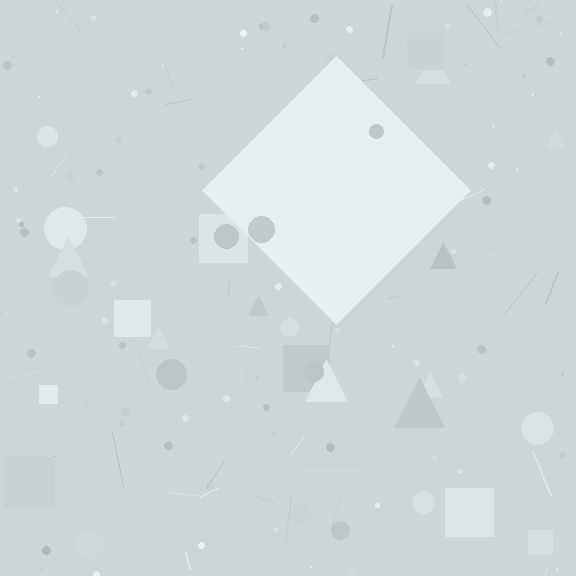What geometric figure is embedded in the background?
A diamond is embedded in the background.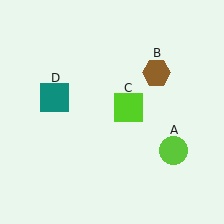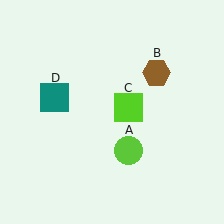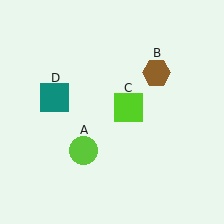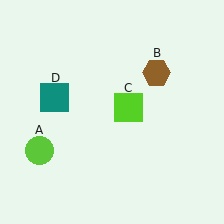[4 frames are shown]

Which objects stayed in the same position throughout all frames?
Brown hexagon (object B) and lime square (object C) and teal square (object D) remained stationary.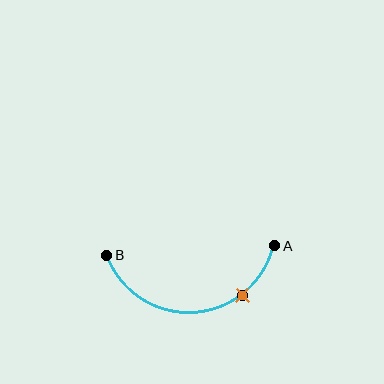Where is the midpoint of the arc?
The arc midpoint is the point on the curve farthest from the straight line joining A and B. It sits below that line.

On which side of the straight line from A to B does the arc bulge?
The arc bulges below the straight line connecting A and B.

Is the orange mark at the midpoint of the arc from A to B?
No. The orange mark lies on the arc but is closer to endpoint A. The arc midpoint would be at the point on the curve equidistant along the arc from both A and B.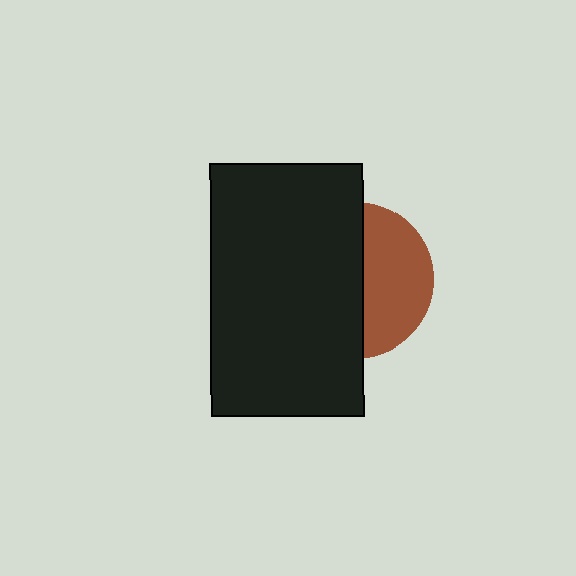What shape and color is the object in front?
The object in front is a black rectangle.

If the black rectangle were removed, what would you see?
You would see the complete brown circle.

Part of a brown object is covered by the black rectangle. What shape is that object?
It is a circle.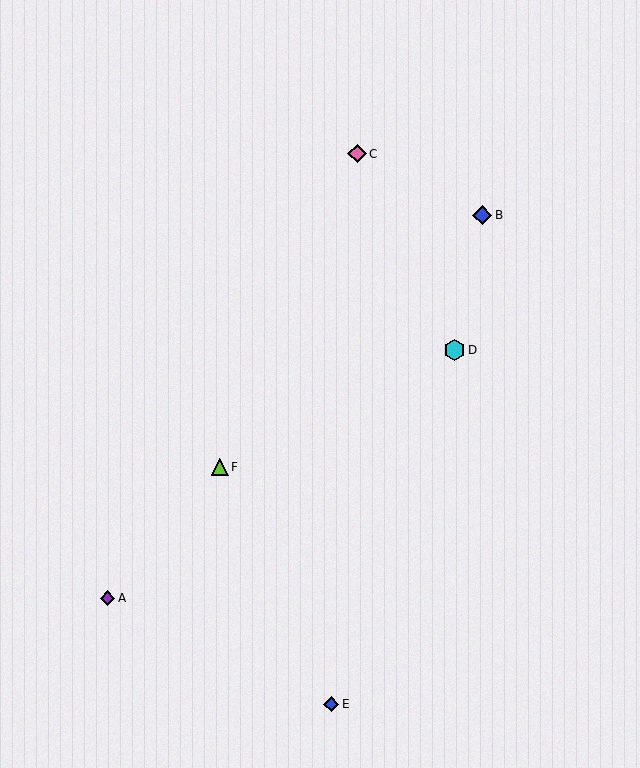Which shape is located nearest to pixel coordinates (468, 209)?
The blue diamond (labeled B) at (482, 215) is nearest to that location.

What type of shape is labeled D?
Shape D is a cyan hexagon.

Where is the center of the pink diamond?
The center of the pink diamond is at (357, 154).